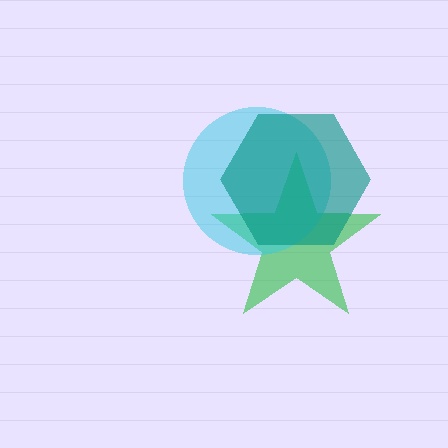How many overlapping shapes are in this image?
There are 3 overlapping shapes in the image.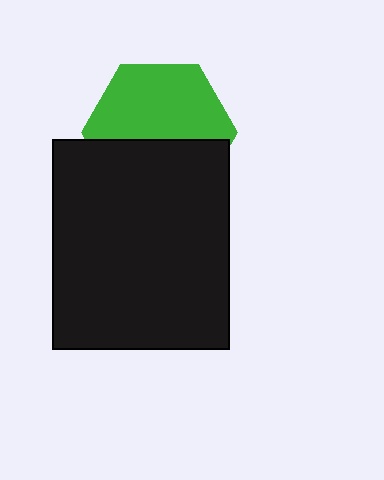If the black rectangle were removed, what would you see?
You would see the complete green hexagon.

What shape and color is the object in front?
The object in front is a black rectangle.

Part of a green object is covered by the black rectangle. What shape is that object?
It is a hexagon.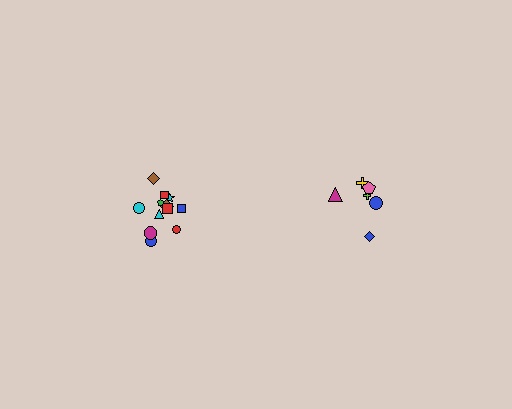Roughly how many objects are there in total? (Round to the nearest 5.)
Roughly 20 objects in total.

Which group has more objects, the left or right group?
The left group.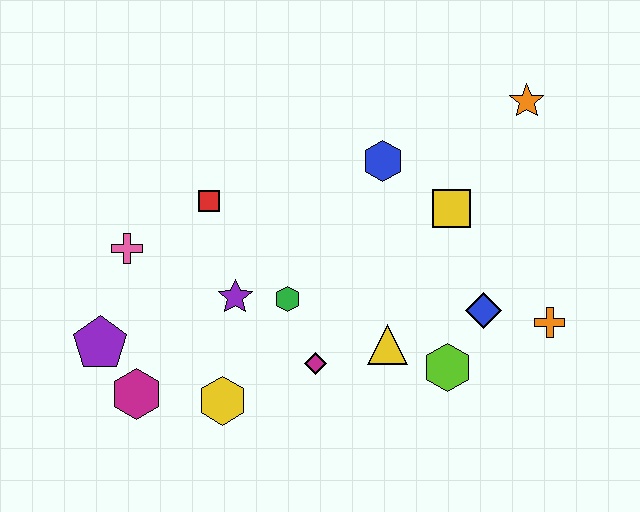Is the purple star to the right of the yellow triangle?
No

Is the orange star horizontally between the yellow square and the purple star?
No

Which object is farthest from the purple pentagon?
The orange star is farthest from the purple pentagon.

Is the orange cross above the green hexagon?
No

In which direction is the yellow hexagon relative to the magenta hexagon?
The yellow hexagon is to the right of the magenta hexagon.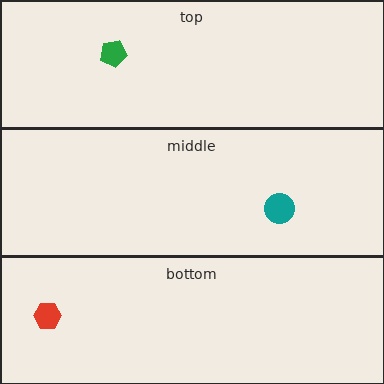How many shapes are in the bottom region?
1.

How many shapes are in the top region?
1.